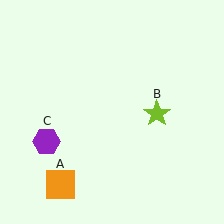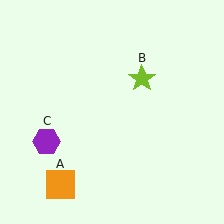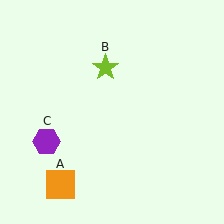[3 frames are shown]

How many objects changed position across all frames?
1 object changed position: lime star (object B).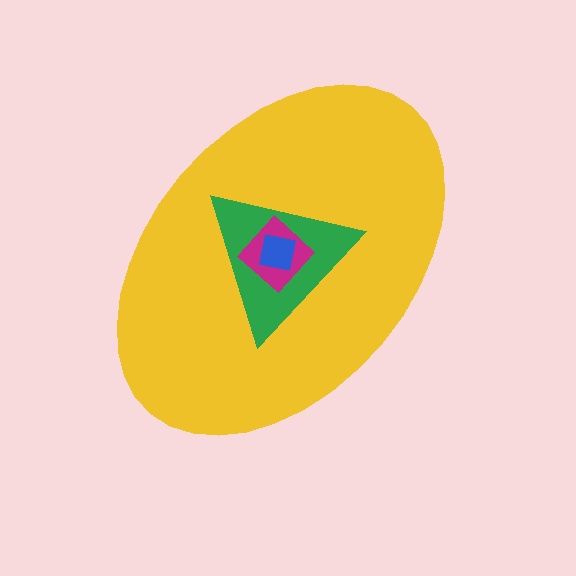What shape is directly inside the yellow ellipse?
The green triangle.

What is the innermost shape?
The blue square.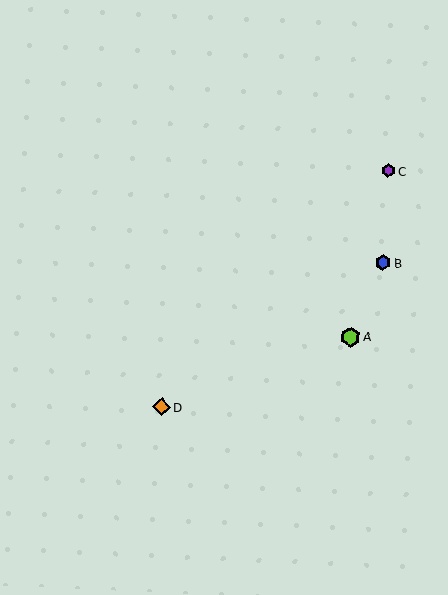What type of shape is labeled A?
Shape A is a lime hexagon.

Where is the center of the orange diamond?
The center of the orange diamond is at (161, 407).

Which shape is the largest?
The lime hexagon (labeled A) is the largest.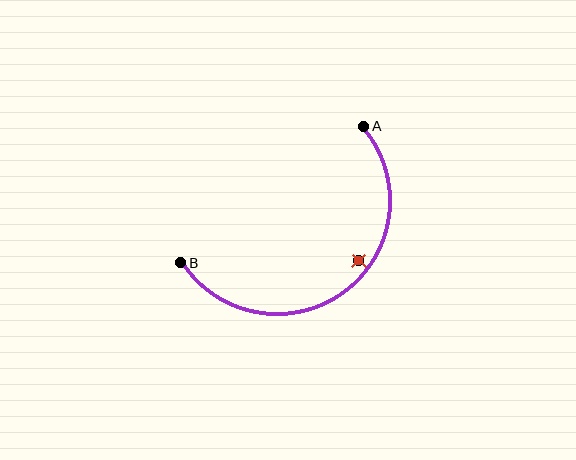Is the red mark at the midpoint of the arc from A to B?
No — the red mark does not lie on the arc at all. It sits slightly inside the curve.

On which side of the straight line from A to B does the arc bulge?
The arc bulges below and to the right of the straight line connecting A and B.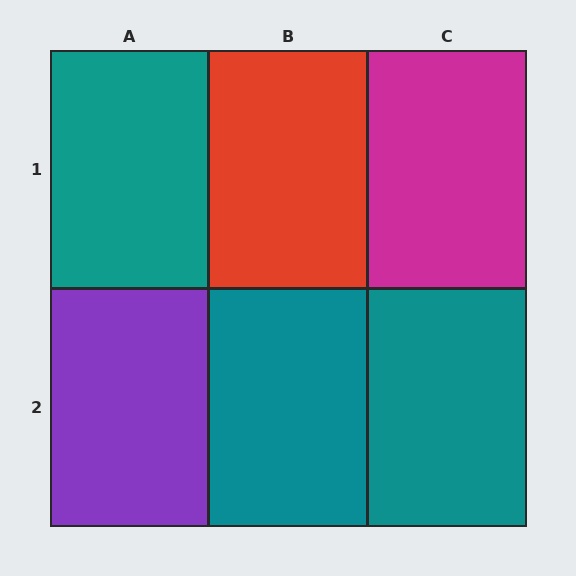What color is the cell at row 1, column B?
Red.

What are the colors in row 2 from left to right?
Purple, teal, teal.